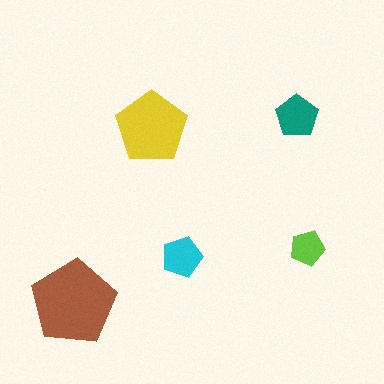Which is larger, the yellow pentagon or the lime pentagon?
The yellow one.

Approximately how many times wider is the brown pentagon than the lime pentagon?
About 2.5 times wider.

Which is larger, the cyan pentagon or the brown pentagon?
The brown one.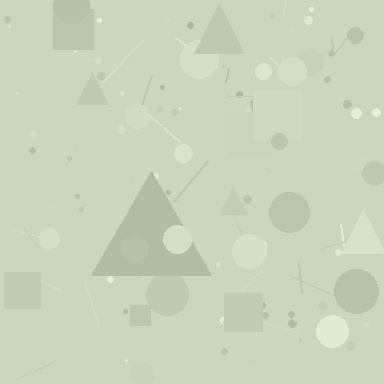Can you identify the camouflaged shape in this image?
The camouflaged shape is a triangle.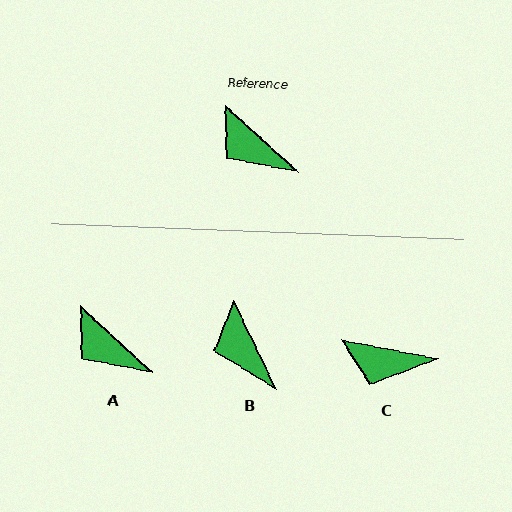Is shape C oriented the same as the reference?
No, it is off by about 32 degrees.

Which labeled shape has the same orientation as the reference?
A.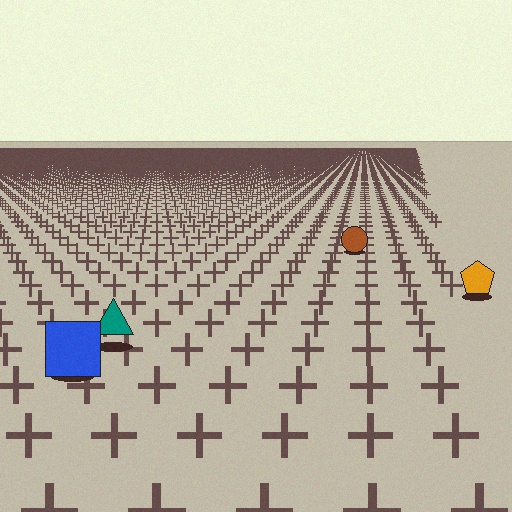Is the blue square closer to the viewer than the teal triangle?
Yes. The blue square is closer — you can tell from the texture gradient: the ground texture is coarser near it.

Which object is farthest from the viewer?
The brown circle is farthest from the viewer. It appears smaller and the ground texture around it is denser.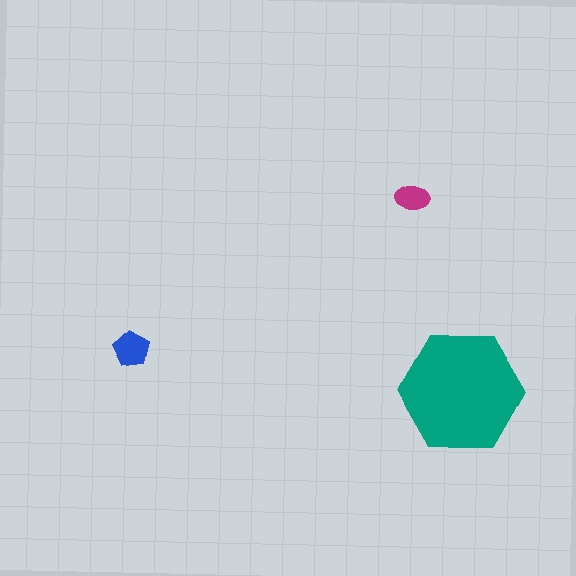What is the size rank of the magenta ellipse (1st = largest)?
3rd.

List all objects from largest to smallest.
The teal hexagon, the blue pentagon, the magenta ellipse.